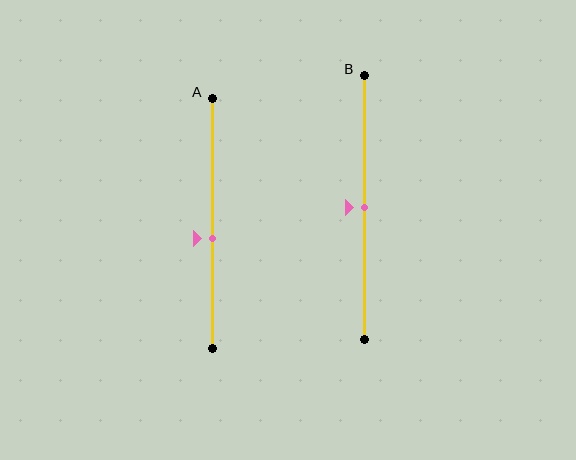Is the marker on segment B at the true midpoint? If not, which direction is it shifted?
Yes, the marker on segment B is at the true midpoint.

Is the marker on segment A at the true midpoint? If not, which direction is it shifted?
No, the marker on segment A is shifted downward by about 6% of the segment length.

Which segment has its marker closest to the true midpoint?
Segment B has its marker closest to the true midpoint.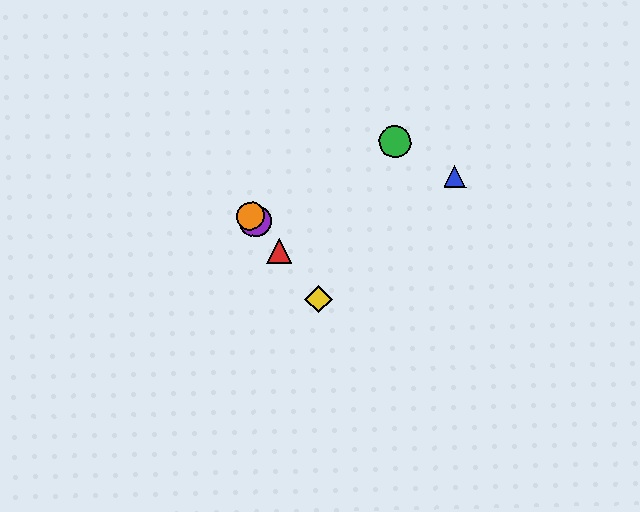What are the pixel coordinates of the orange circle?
The orange circle is at (251, 216).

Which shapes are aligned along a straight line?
The red triangle, the yellow diamond, the purple circle, the orange circle are aligned along a straight line.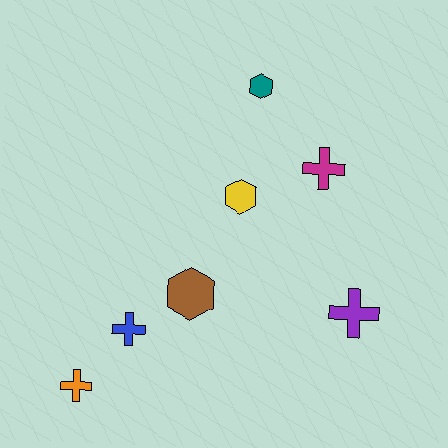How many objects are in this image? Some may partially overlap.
There are 7 objects.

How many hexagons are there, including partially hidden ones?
There are 3 hexagons.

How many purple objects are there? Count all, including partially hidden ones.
There is 1 purple object.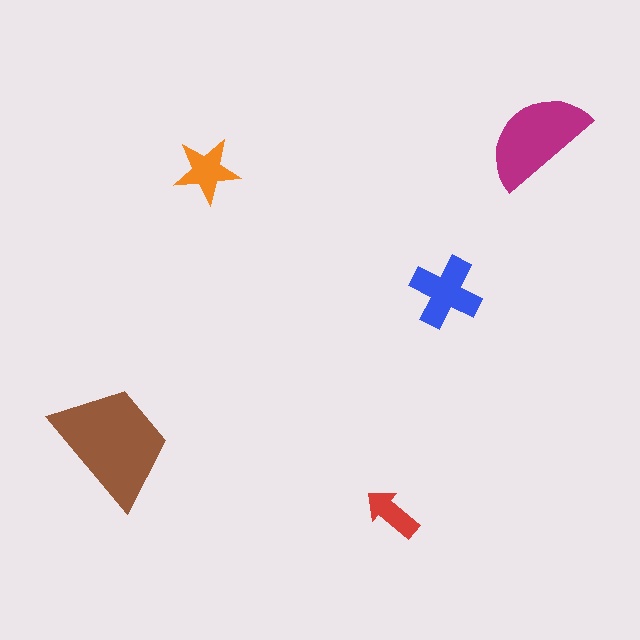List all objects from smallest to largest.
The red arrow, the orange star, the blue cross, the magenta semicircle, the brown trapezoid.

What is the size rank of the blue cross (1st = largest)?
3rd.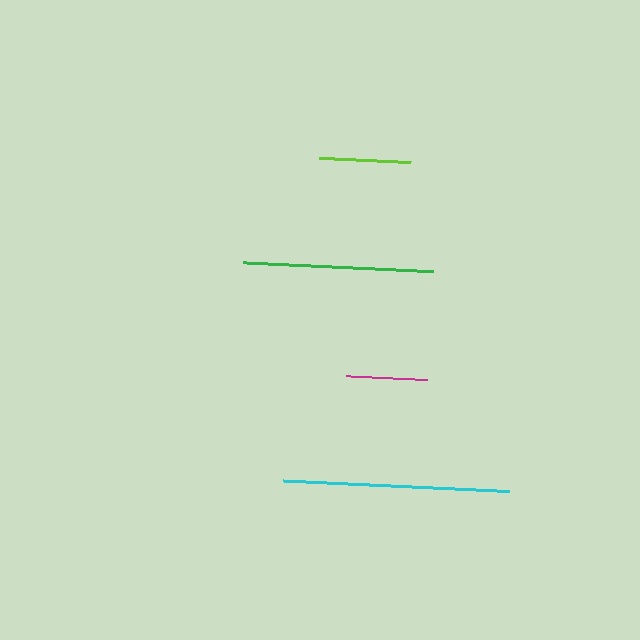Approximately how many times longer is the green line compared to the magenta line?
The green line is approximately 2.3 times the length of the magenta line.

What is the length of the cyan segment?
The cyan segment is approximately 225 pixels long.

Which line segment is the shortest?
The magenta line is the shortest at approximately 82 pixels.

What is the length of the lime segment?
The lime segment is approximately 91 pixels long.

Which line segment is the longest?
The cyan line is the longest at approximately 225 pixels.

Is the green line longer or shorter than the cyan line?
The cyan line is longer than the green line.